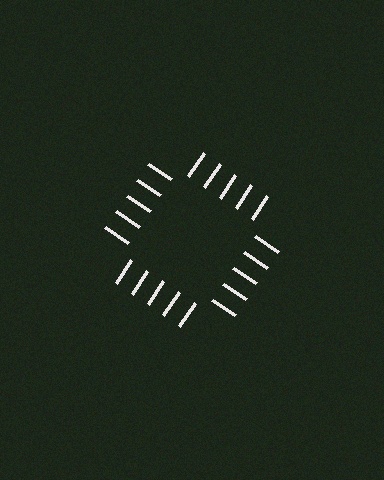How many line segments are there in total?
20 — 5 along each of the 4 edges.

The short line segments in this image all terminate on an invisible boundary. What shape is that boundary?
An illusory square — the line segments terminate on its edges but no continuous stroke is drawn.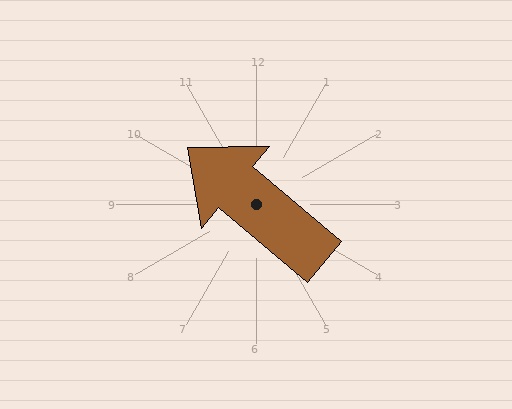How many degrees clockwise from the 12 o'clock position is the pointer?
Approximately 310 degrees.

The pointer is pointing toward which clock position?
Roughly 10 o'clock.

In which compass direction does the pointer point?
Northwest.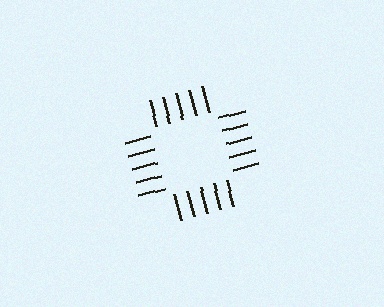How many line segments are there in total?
20 — 5 along each of the 4 edges.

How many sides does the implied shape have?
4 sides — the line-ends trace a square.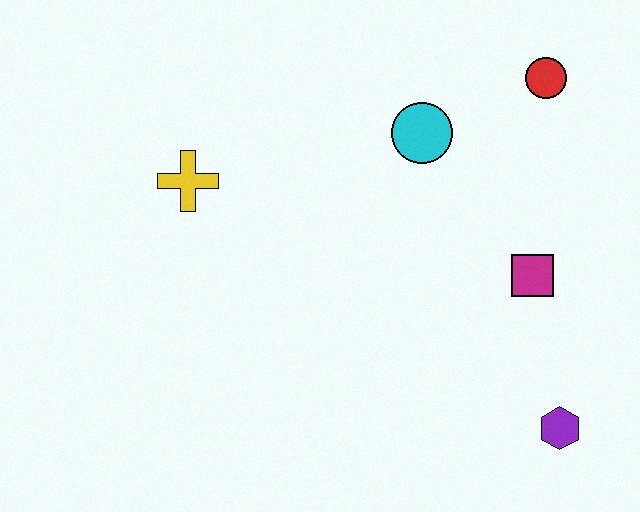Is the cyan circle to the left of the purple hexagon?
Yes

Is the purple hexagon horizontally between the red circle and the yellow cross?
No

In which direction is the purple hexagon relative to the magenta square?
The purple hexagon is below the magenta square.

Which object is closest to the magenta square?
The purple hexagon is closest to the magenta square.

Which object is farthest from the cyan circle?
The purple hexagon is farthest from the cyan circle.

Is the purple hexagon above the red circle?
No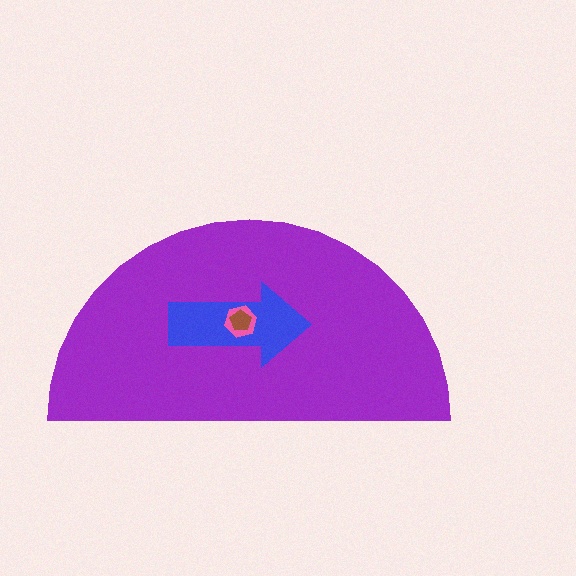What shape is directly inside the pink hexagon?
The brown pentagon.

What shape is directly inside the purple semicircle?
The blue arrow.